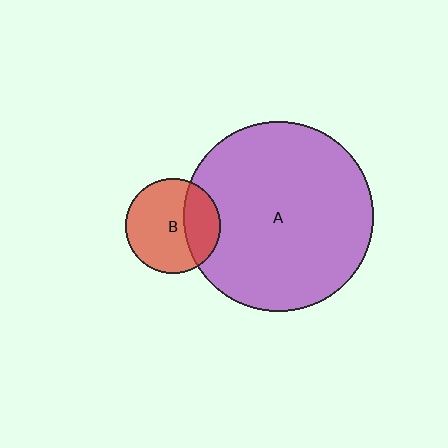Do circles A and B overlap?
Yes.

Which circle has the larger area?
Circle A (purple).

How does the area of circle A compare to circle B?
Approximately 4.0 times.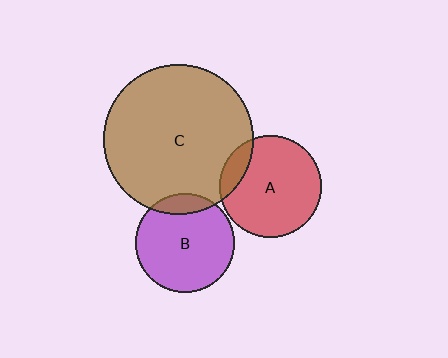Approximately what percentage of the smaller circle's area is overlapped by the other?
Approximately 15%.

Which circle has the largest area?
Circle C (brown).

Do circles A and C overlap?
Yes.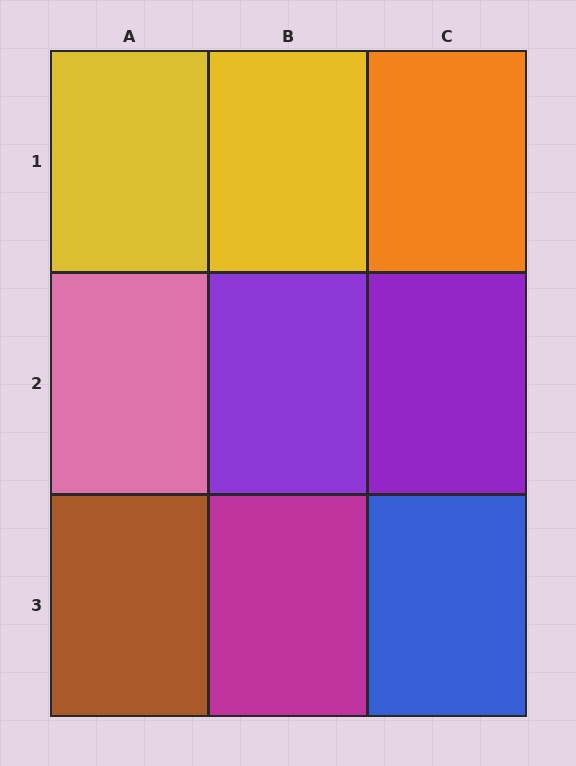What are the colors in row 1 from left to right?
Yellow, yellow, orange.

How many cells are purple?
2 cells are purple.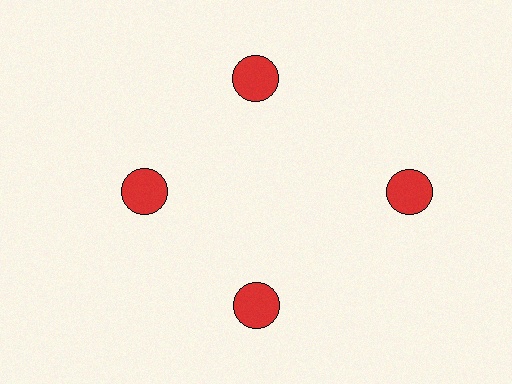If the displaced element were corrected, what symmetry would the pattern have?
It would have 4-fold rotational symmetry — the pattern would map onto itself every 90 degrees.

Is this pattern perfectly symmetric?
No. The 4 red circles are arranged in a ring, but one element near the 3 o'clock position is pushed outward from the center, breaking the 4-fold rotational symmetry.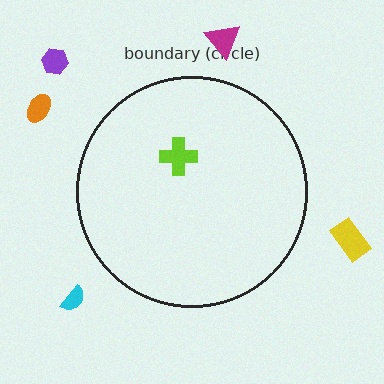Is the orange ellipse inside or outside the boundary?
Outside.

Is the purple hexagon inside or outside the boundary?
Outside.